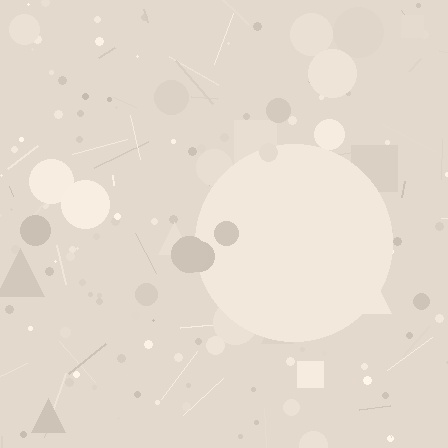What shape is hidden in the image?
A circle is hidden in the image.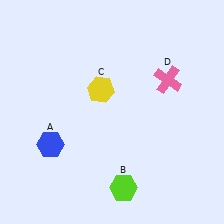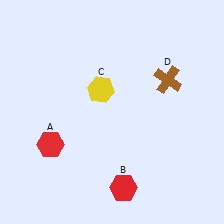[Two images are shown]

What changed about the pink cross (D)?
In Image 1, D is pink. In Image 2, it changed to brown.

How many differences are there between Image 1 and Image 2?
There are 3 differences between the two images.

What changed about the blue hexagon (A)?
In Image 1, A is blue. In Image 2, it changed to red.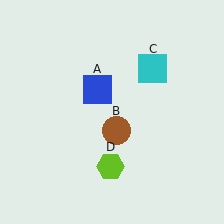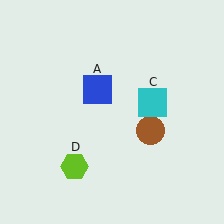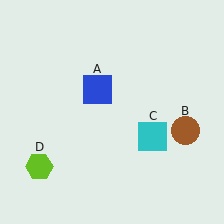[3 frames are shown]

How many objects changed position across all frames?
3 objects changed position: brown circle (object B), cyan square (object C), lime hexagon (object D).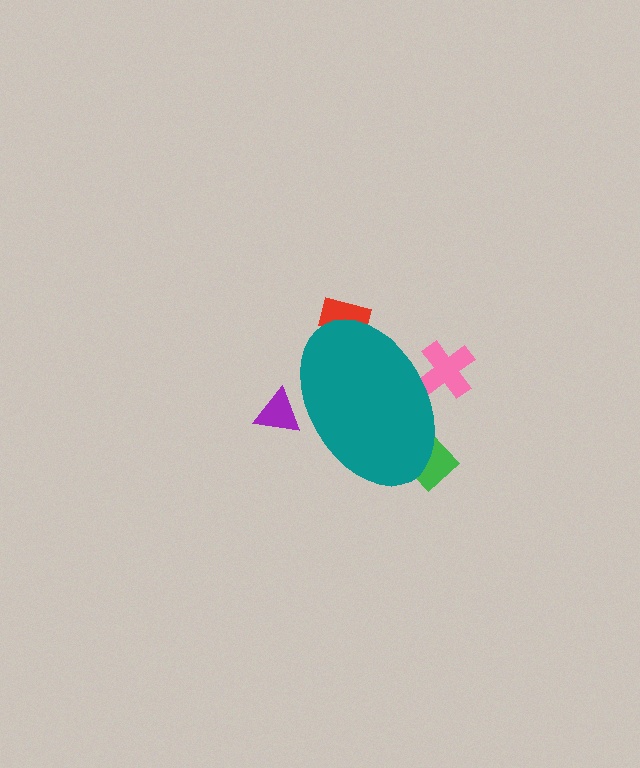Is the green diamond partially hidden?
Yes, the green diamond is partially hidden behind the teal ellipse.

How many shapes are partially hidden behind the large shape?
4 shapes are partially hidden.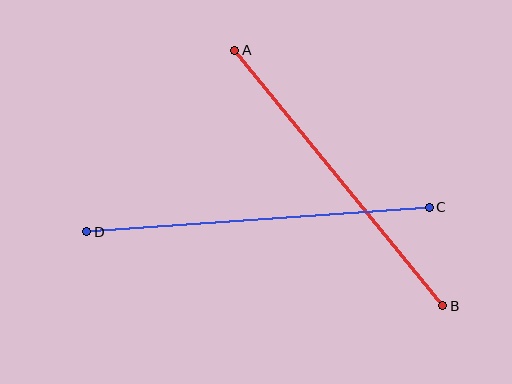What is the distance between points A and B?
The distance is approximately 330 pixels.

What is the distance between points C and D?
The distance is approximately 343 pixels.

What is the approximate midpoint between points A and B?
The midpoint is at approximately (339, 178) pixels.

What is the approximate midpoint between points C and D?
The midpoint is at approximately (258, 220) pixels.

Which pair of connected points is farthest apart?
Points C and D are farthest apart.